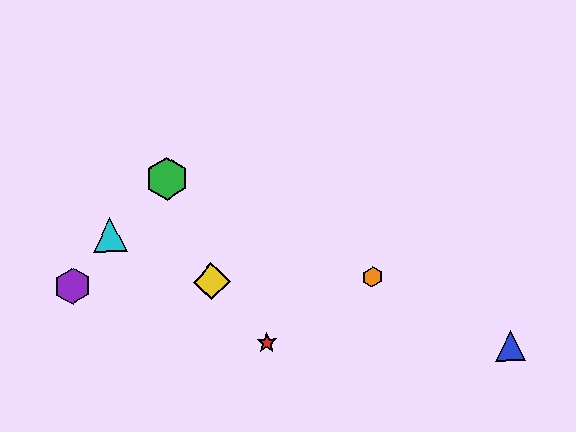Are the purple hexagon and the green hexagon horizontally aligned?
No, the purple hexagon is at y≈286 and the green hexagon is at y≈178.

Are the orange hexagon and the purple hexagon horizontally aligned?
Yes, both are at y≈277.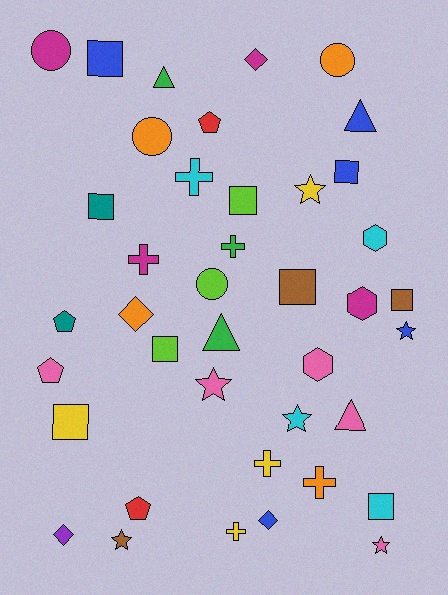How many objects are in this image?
There are 40 objects.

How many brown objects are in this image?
There are 3 brown objects.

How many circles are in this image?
There are 4 circles.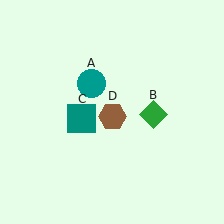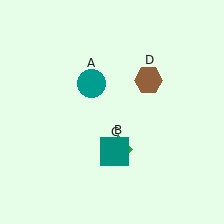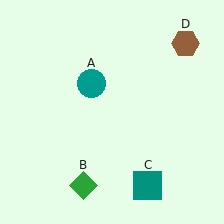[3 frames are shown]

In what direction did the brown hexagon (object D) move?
The brown hexagon (object D) moved up and to the right.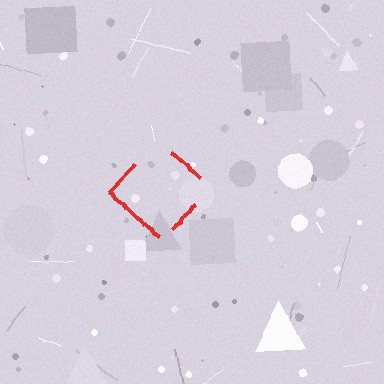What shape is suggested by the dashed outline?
The dashed outline suggests a diamond.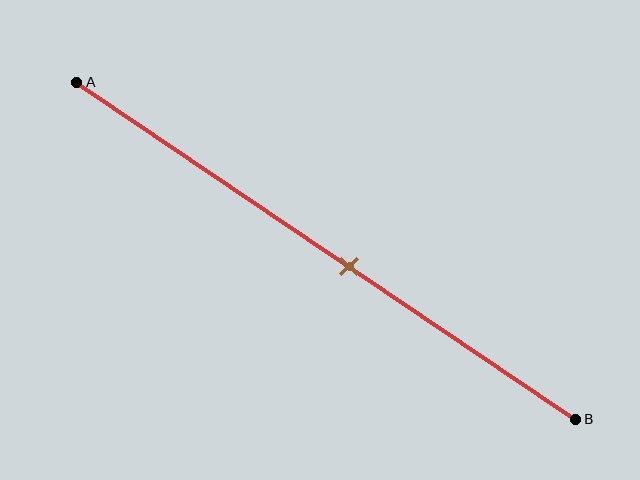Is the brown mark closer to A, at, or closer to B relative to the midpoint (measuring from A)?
The brown mark is closer to point B than the midpoint of segment AB.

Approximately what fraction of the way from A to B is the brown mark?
The brown mark is approximately 55% of the way from A to B.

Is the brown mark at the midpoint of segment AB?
No, the mark is at about 55% from A, not at the 50% midpoint.